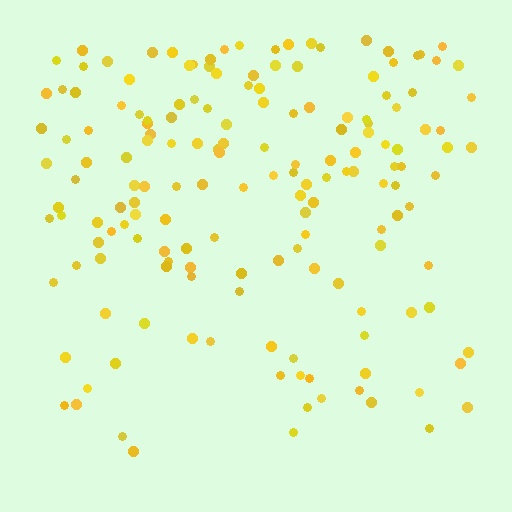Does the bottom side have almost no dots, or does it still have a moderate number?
Still a moderate number, just noticeably fewer than the top.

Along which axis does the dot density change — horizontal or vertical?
Vertical.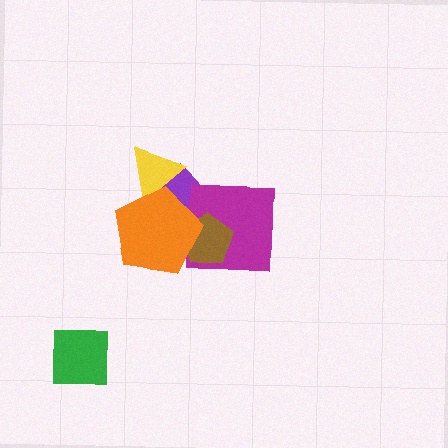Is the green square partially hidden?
No, no other shape covers it.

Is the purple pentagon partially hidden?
Yes, it is partially covered by another shape.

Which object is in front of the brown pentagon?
The orange pentagon is in front of the brown pentagon.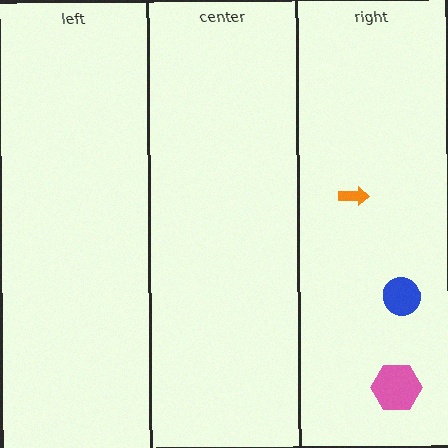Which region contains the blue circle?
The right region.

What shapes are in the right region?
The orange arrow, the blue circle, the pink hexagon.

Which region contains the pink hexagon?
The right region.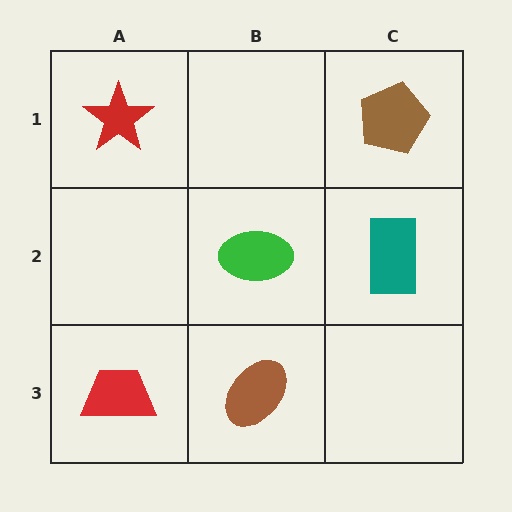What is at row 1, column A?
A red star.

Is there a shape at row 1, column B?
No, that cell is empty.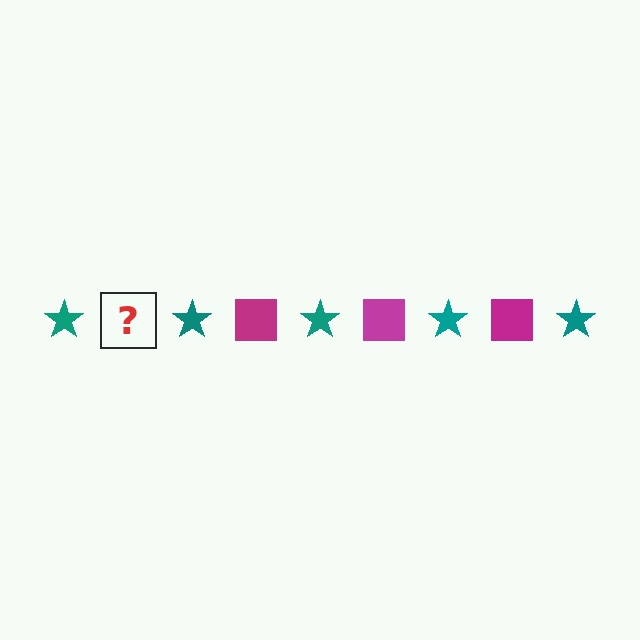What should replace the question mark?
The question mark should be replaced with a magenta square.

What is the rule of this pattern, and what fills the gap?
The rule is that the pattern alternates between teal star and magenta square. The gap should be filled with a magenta square.